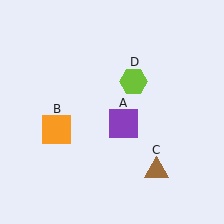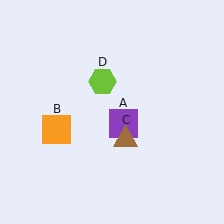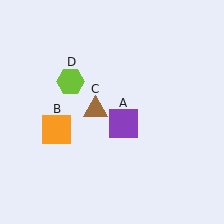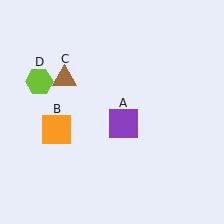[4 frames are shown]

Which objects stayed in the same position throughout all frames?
Purple square (object A) and orange square (object B) remained stationary.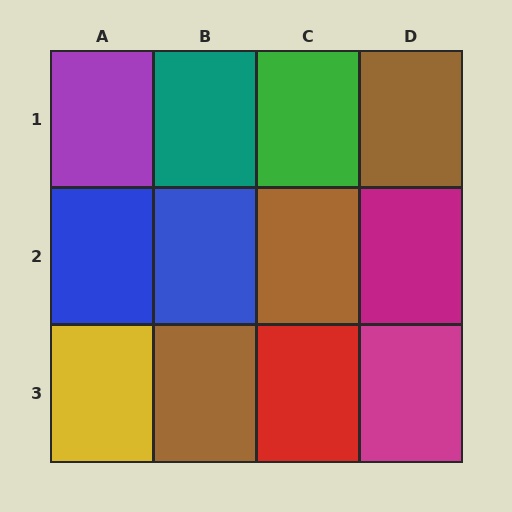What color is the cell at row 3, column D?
Magenta.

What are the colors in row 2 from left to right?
Blue, blue, brown, magenta.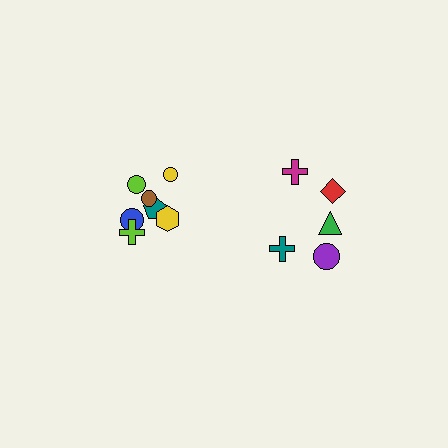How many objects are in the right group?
There are 5 objects.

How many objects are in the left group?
There are 7 objects.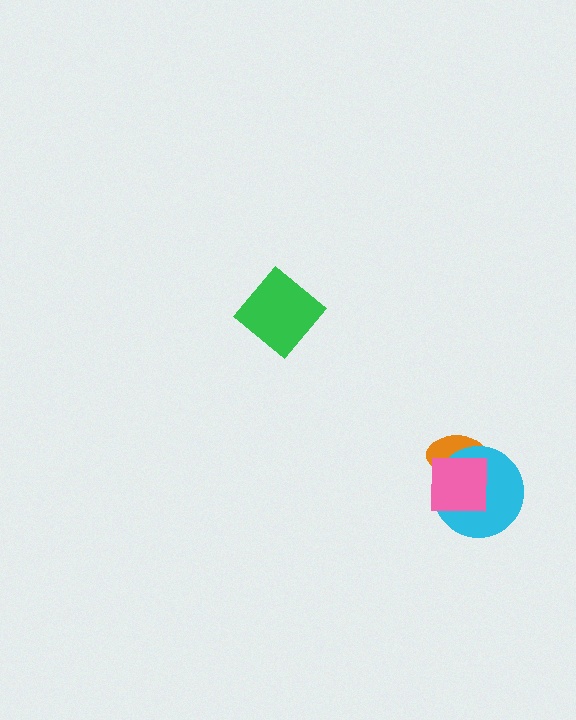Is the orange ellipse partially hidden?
Yes, it is partially covered by another shape.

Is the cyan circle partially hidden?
Yes, it is partially covered by another shape.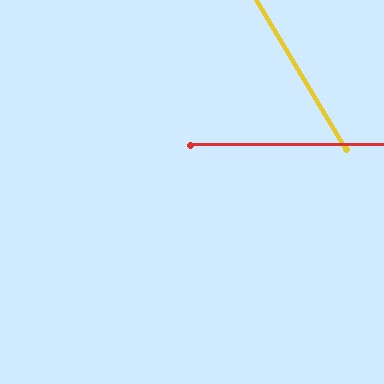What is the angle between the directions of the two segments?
Approximately 60 degrees.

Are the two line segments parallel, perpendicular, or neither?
Neither parallel nor perpendicular — they differ by about 60°.